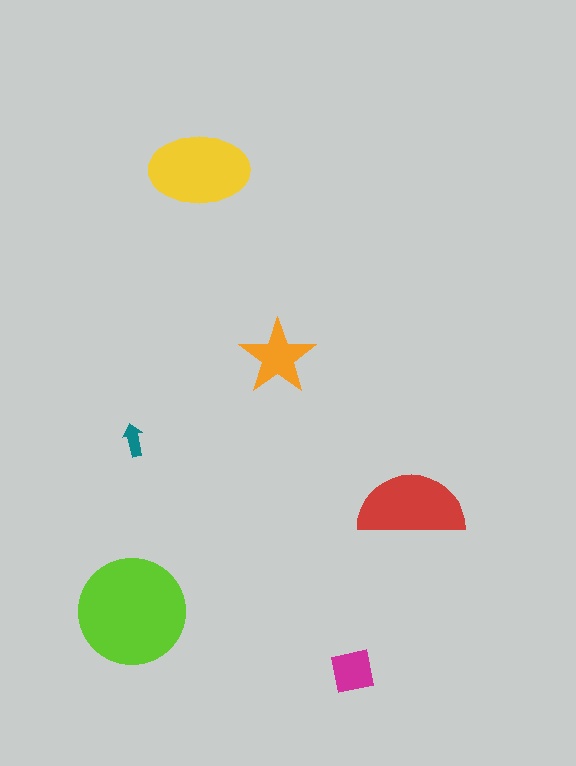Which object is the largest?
The lime circle.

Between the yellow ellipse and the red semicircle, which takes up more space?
The yellow ellipse.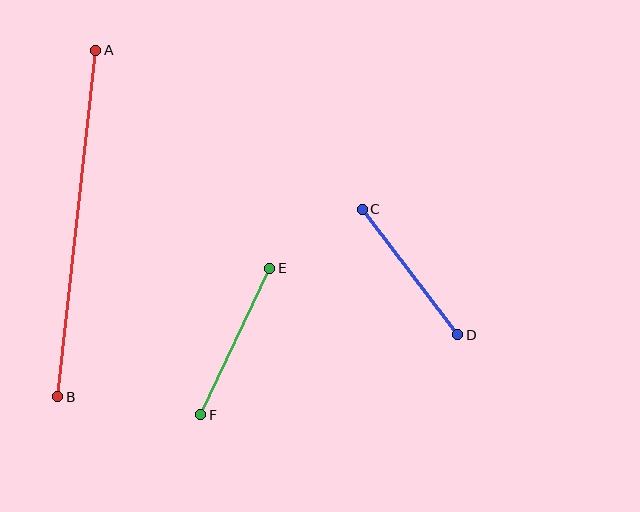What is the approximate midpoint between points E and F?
The midpoint is at approximately (235, 342) pixels.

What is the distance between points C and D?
The distance is approximately 158 pixels.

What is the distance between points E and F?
The distance is approximately 162 pixels.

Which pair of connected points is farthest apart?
Points A and B are farthest apart.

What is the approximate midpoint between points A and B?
The midpoint is at approximately (77, 224) pixels.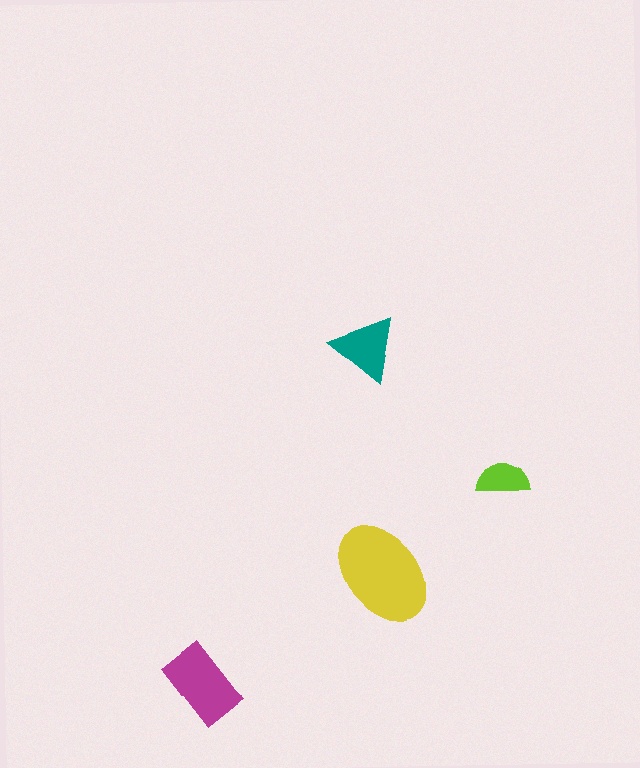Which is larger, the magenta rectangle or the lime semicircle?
The magenta rectangle.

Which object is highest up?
The teal triangle is topmost.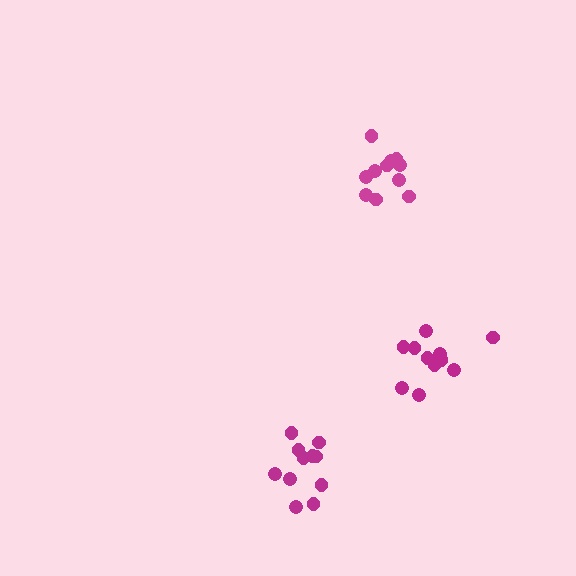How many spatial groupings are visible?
There are 3 spatial groupings.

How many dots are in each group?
Group 1: 11 dots, Group 2: 12 dots, Group 3: 11 dots (34 total).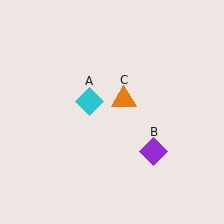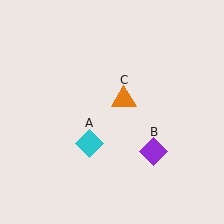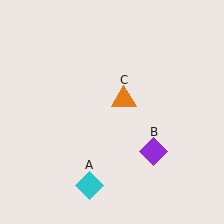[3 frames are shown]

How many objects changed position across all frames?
1 object changed position: cyan diamond (object A).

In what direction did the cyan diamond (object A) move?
The cyan diamond (object A) moved down.